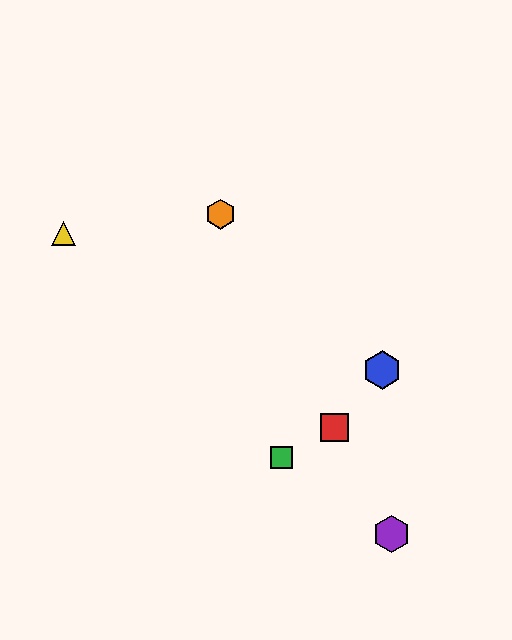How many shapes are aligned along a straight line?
3 shapes (the red square, the purple hexagon, the orange hexagon) are aligned along a straight line.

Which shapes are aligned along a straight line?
The red square, the purple hexagon, the orange hexagon are aligned along a straight line.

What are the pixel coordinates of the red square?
The red square is at (335, 428).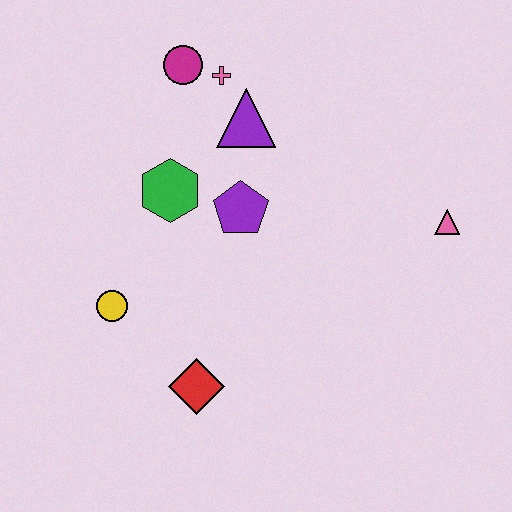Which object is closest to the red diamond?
The yellow circle is closest to the red diamond.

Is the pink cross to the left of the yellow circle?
No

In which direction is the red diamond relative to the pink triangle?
The red diamond is to the left of the pink triangle.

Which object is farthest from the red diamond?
The magenta circle is farthest from the red diamond.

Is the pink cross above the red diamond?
Yes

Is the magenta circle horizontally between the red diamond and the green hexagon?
Yes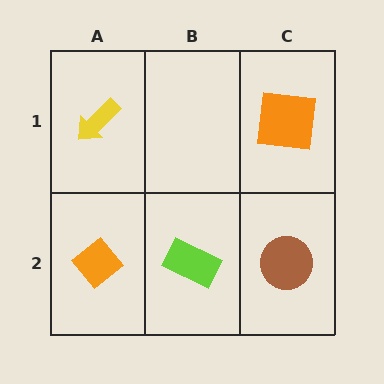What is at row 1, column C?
An orange square.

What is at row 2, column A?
An orange diamond.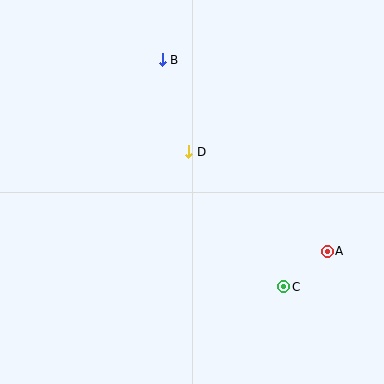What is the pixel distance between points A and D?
The distance between A and D is 171 pixels.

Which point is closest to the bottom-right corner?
Point C is closest to the bottom-right corner.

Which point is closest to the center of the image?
Point D at (189, 152) is closest to the center.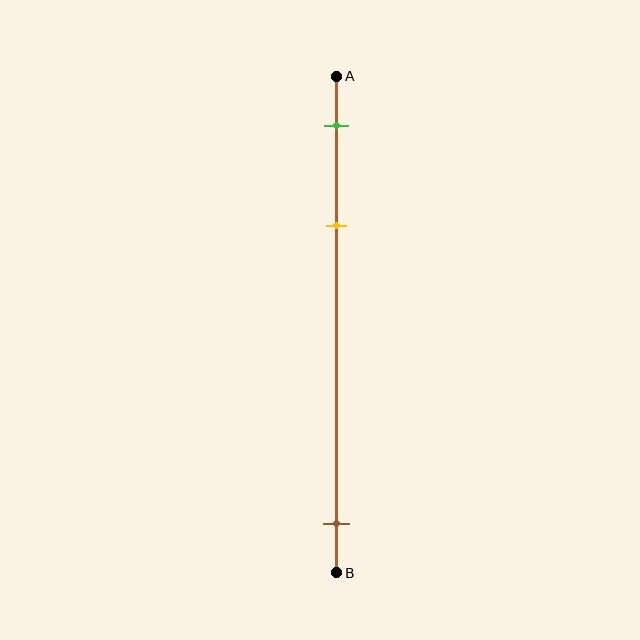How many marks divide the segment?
There are 3 marks dividing the segment.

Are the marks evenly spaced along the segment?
No, the marks are not evenly spaced.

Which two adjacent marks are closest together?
The green and yellow marks are the closest adjacent pair.